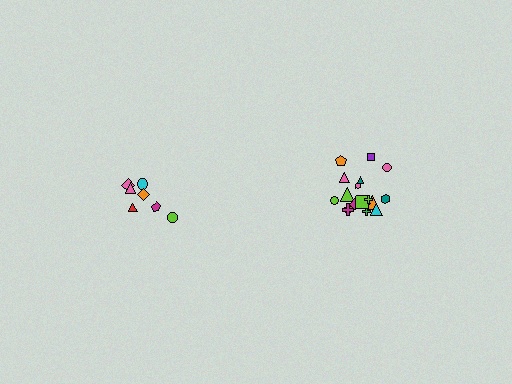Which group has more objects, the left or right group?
The right group.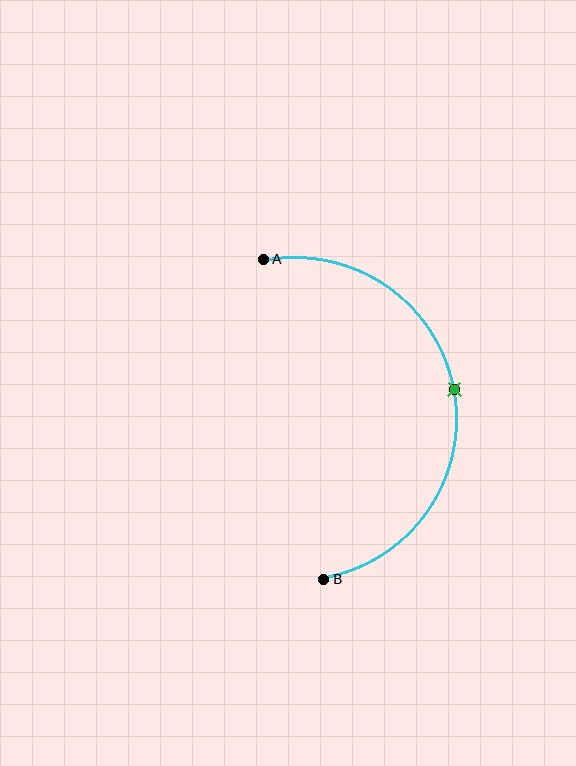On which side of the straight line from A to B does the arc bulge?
The arc bulges to the right of the straight line connecting A and B.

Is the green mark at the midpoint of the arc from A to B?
Yes. The green mark lies on the arc at equal arc-length from both A and B — it is the arc midpoint.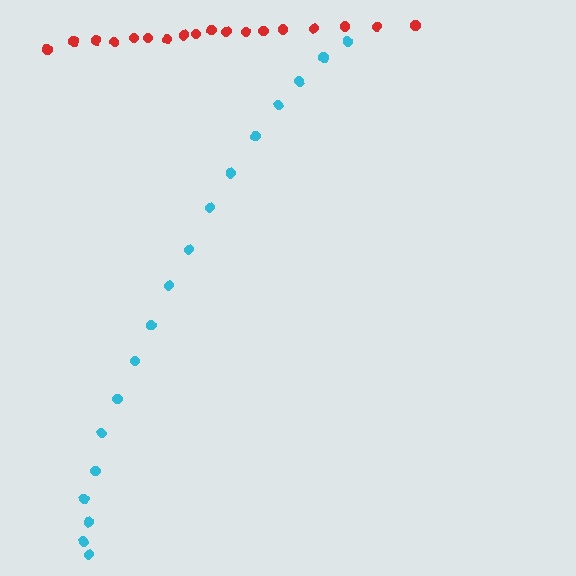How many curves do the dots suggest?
There are 2 distinct paths.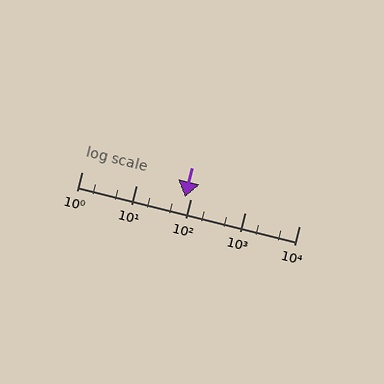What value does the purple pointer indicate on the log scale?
The pointer indicates approximately 79.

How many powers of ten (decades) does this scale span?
The scale spans 4 decades, from 1 to 10000.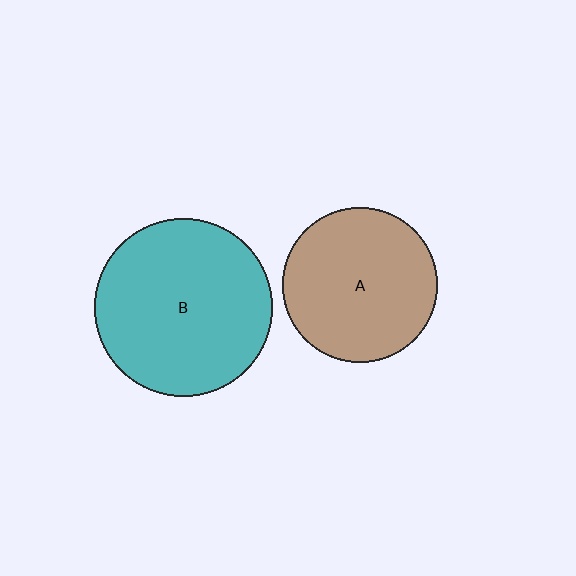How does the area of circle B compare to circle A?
Approximately 1.3 times.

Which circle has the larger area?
Circle B (teal).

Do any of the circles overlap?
No, none of the circles overlap.